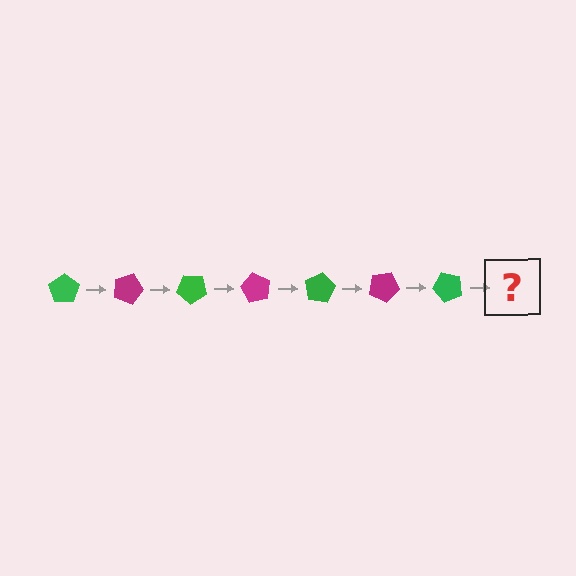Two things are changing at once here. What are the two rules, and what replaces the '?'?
The two rules are that it rotates 20 degrees each step and the color cycles through green and magenta. The '?' should be a magenta pentagon, rotated 140 degrees from the start.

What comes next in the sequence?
The next element should be a magenta pentagon, rotated 140 degrees from the start.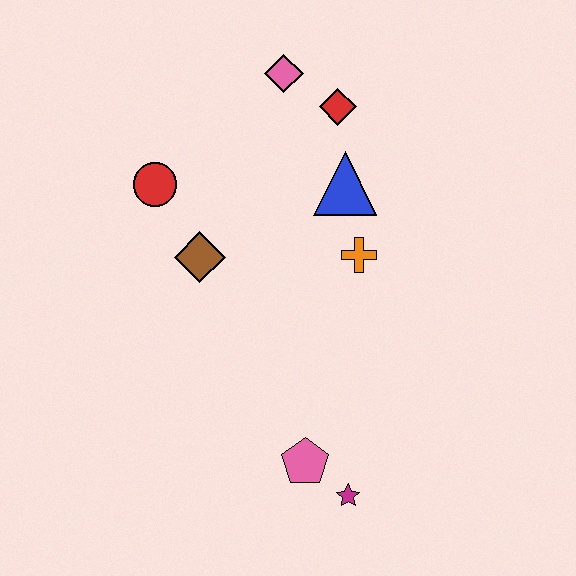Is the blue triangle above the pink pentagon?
Yes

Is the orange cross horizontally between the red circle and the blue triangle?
No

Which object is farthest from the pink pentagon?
The pink diamond is farthest from the pink pentagon.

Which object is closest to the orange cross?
The blue triangle is closest to the orange cross.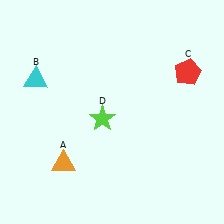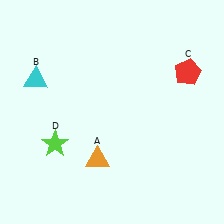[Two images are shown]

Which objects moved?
The objects that moved are: the orange triangle (A), the lime star (D).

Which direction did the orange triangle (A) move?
The orange triangle (A) moved right.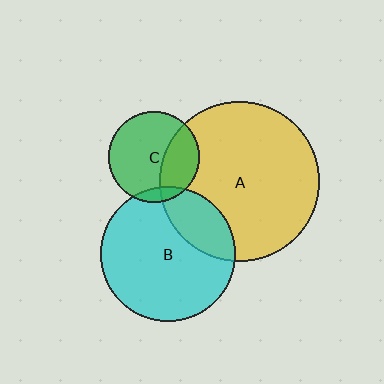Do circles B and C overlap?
Yes.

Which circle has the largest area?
Circle A (yellow).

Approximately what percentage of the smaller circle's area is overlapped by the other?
Approximately 10%.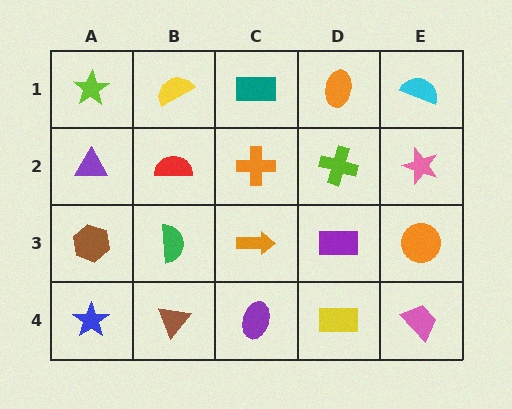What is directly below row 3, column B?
A brown triangle.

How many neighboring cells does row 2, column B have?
4.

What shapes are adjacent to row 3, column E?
A pink star (row 2, column E), a pink trapezoid (row 4, column E), a purple rectangle (row 3, column D).